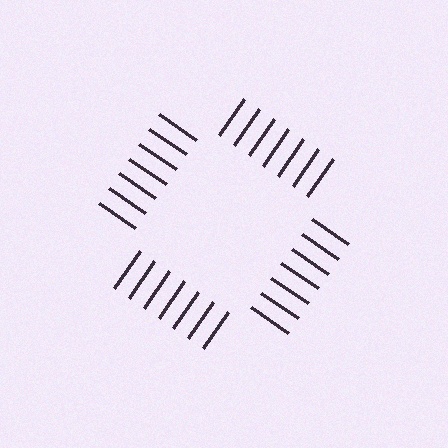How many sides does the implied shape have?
4 sides — the line-ends trace a square.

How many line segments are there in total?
28 — 7 along each of the 4 edges.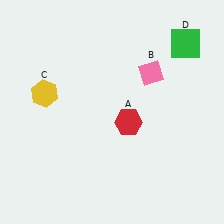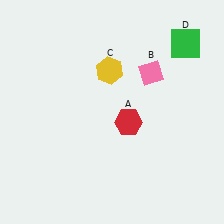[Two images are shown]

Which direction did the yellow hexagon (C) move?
The yellow hexagon (C) moved right.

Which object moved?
The yellow hexagon (C) moved right.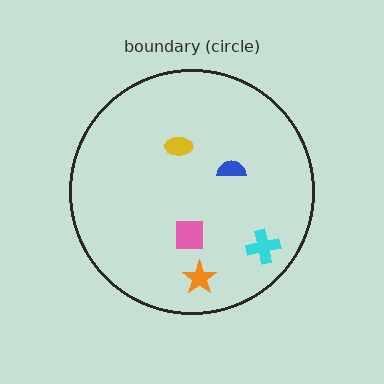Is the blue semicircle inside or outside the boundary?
Inside.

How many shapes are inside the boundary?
5 inside, 0 outside.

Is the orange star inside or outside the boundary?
Inside.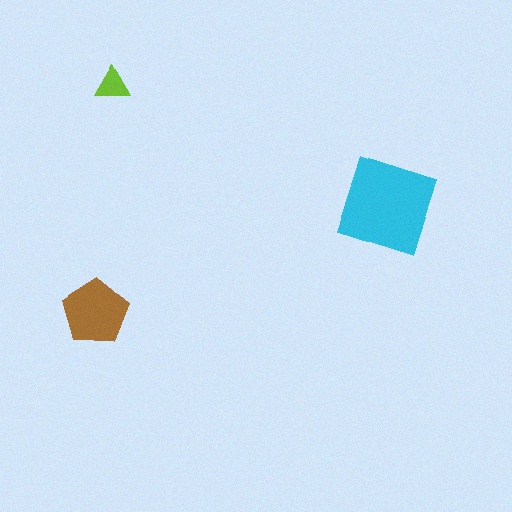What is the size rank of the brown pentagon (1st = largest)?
2nd.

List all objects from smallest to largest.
The lime triangle, the brown pentagon, the cyan diamond.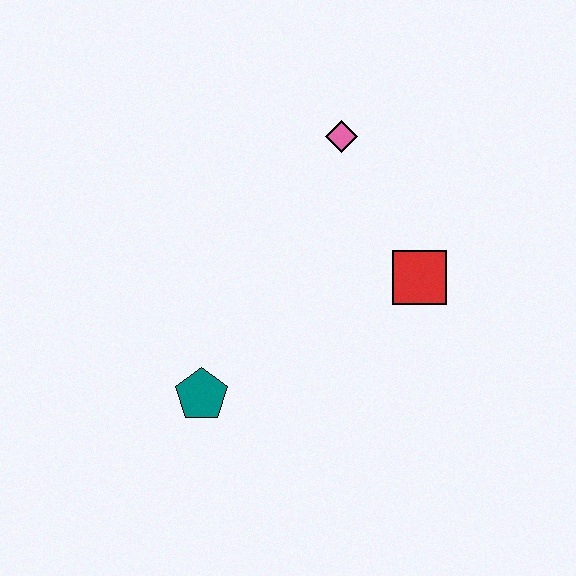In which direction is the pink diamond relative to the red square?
The pink diamond is above the red square.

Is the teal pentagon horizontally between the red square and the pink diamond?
No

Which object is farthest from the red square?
The teal pentagon is farthest from the red square.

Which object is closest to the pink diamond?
The red square is closest to the pink diamond.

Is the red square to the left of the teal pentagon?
No